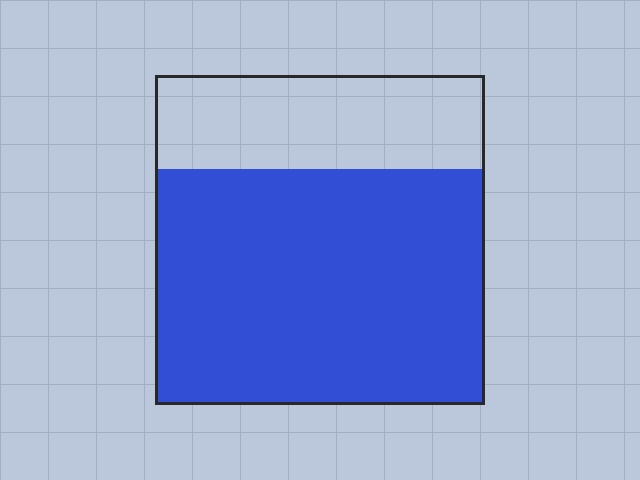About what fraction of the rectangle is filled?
About three quarters (3/4).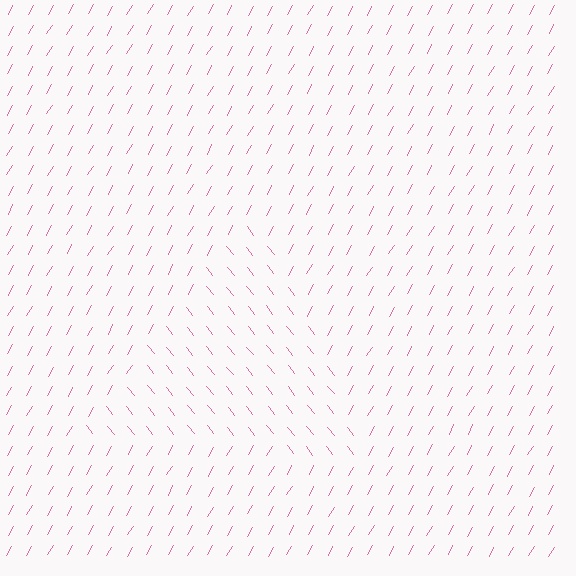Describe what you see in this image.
The image is filled with small pink line segments. A triangle region in the image has lines oriented differently from the surrounding lines, creating a visible texture boundary.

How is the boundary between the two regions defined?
The boundary is defined purely by a change in line orientation (approximately 68 degrees difference). All lines are the same color and thickness.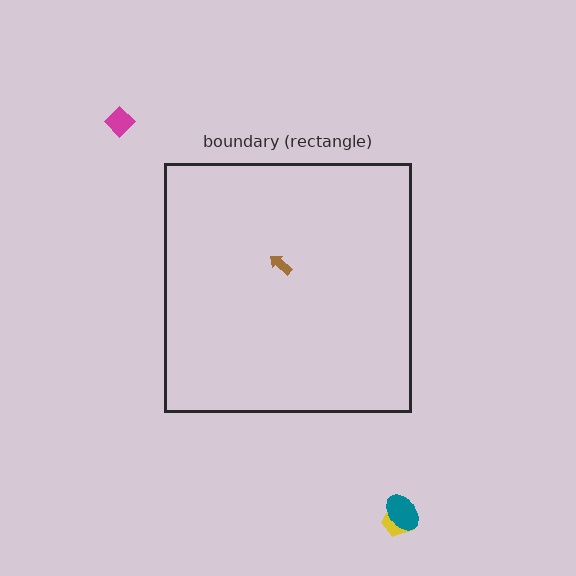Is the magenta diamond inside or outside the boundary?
Outside.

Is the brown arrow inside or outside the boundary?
Inside.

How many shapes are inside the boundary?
1 inside, 3 outside.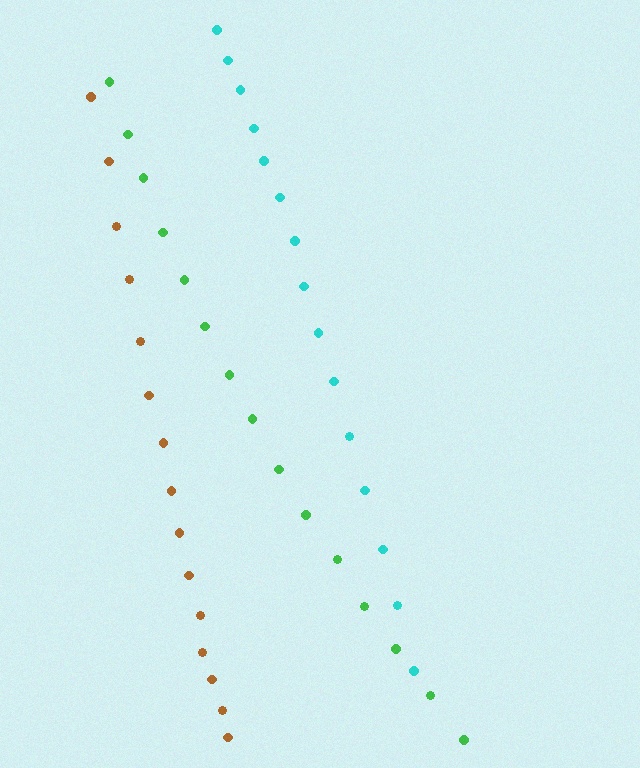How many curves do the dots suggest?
There are 3 distinct paths.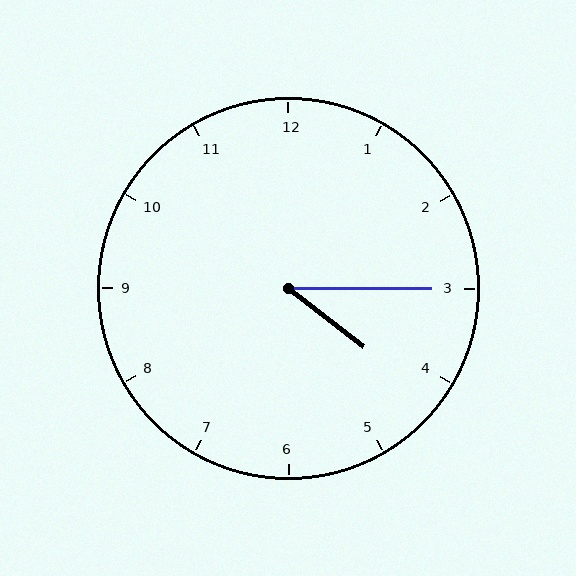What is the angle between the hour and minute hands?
Approximately 38 degrees.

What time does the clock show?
4:15.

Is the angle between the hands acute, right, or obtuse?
It is acute.